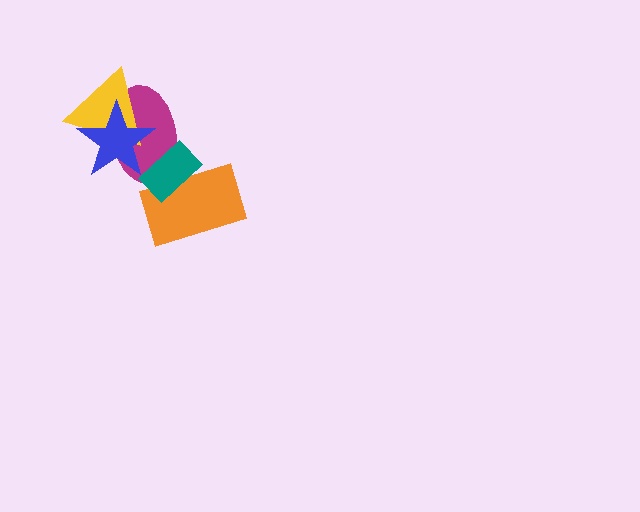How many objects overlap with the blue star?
3 objects overlap with the blue star.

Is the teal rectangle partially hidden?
Yes, it is partially covered by another shape.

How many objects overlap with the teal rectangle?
3 objects overlap with the teal rectangle.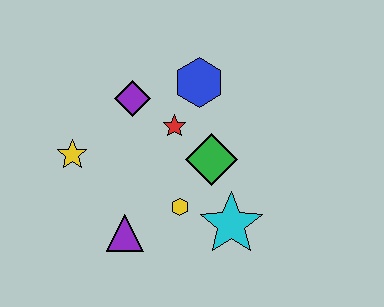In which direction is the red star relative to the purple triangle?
The red star is above the purple triangle.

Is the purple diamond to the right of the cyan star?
No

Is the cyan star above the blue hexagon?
No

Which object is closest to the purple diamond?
The red star is closest to the purple diamond.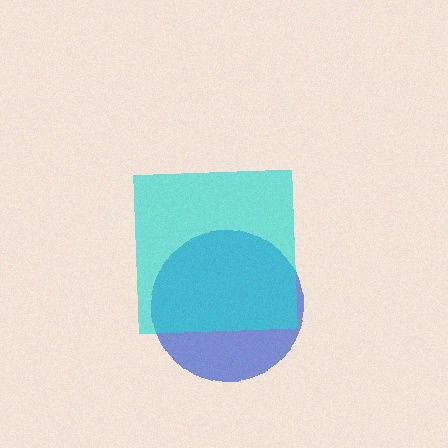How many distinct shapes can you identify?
There are 2 distinct shapes: a blue circle, a cyan square.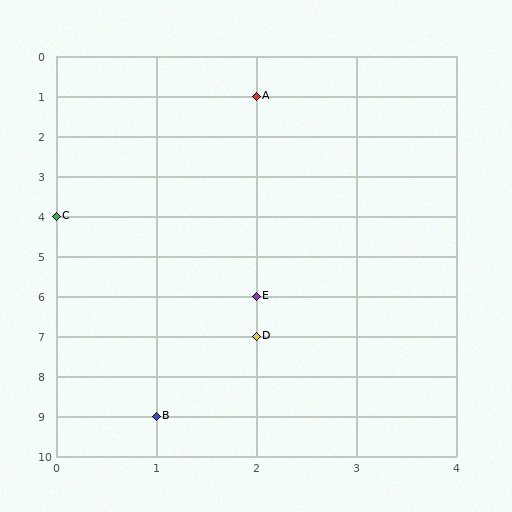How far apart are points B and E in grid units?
Points B and E are 1 column and 3 rows apart (about 3.2 grid units diagonally).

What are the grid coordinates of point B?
Point B is at grid coordinates (1, 9).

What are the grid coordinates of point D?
Point D is at grid coordinates (2, 7).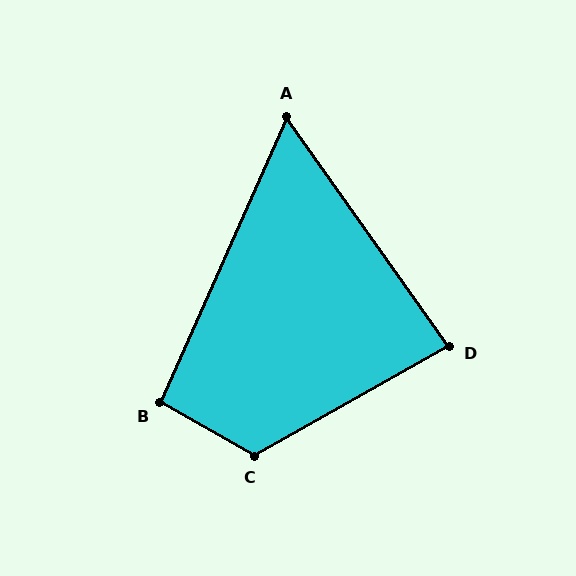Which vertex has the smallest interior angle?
A, at approximately 59 degrees.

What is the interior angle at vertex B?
Approximately 96 degrees (obtuse).